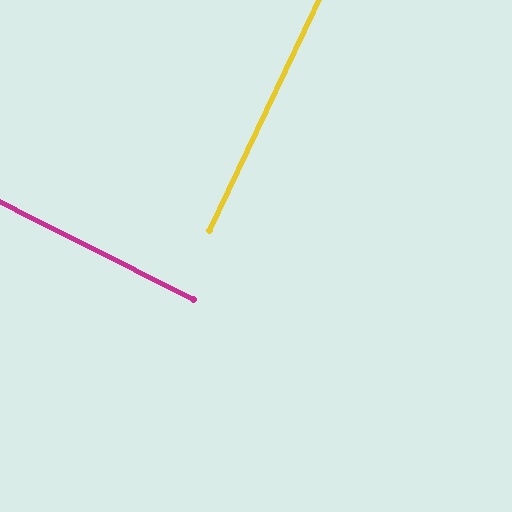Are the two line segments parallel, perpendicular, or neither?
Perpendicular — they meet at approximately 89°.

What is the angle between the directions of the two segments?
Approximately 89 degrees.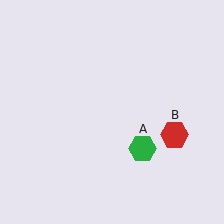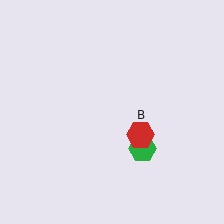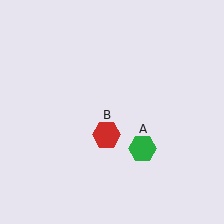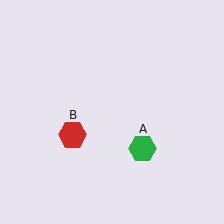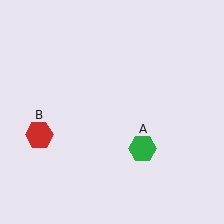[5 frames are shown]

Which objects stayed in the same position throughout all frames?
Green hexagon (object A) remained stationary.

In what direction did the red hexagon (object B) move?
The red hexagon (object B) moved left.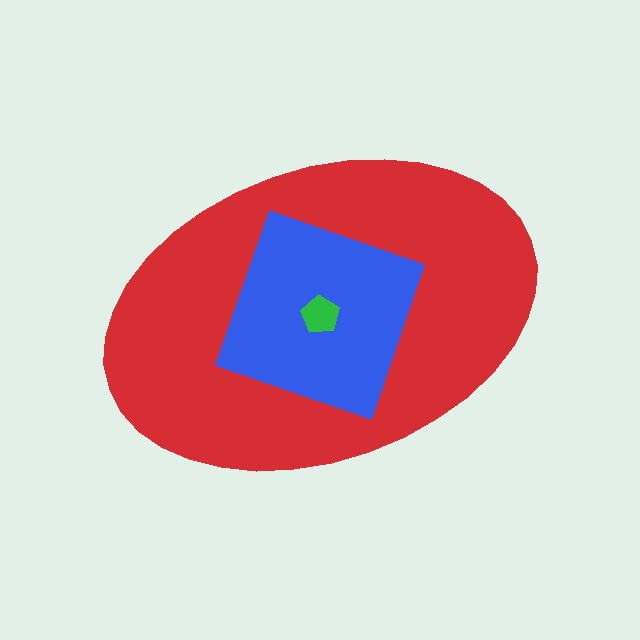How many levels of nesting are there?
3.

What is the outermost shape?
The red ellipse.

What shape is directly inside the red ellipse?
The blue square.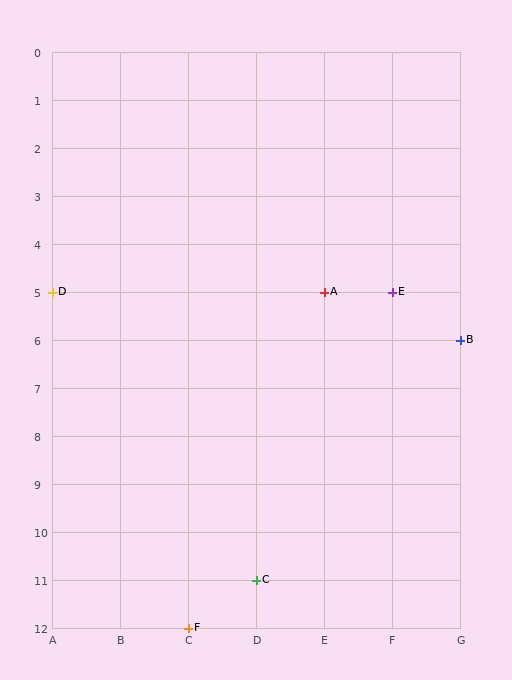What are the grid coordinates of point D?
Point D is at grid coordinates (A, 5).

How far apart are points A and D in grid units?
Points A and D are 4 columns apart.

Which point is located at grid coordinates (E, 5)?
Point A is at (E, 5).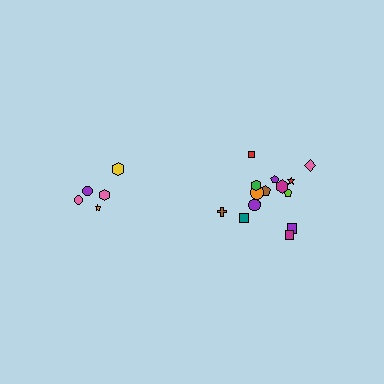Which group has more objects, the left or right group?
The right group.